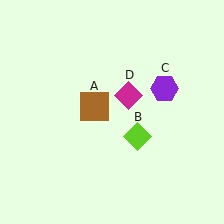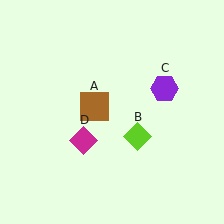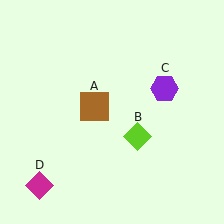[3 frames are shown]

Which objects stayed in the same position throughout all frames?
Brown square (object A) and lime diamond (object B) and purple hexagon (object C) remained stationary.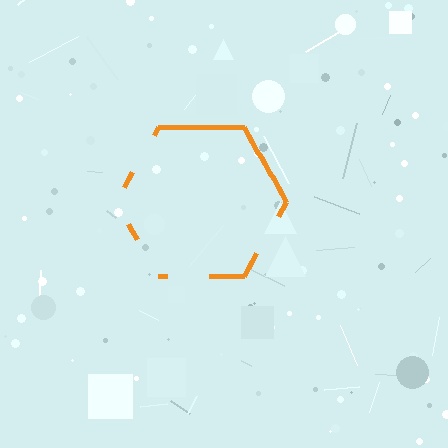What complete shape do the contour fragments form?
The contour fragments form a hexagon.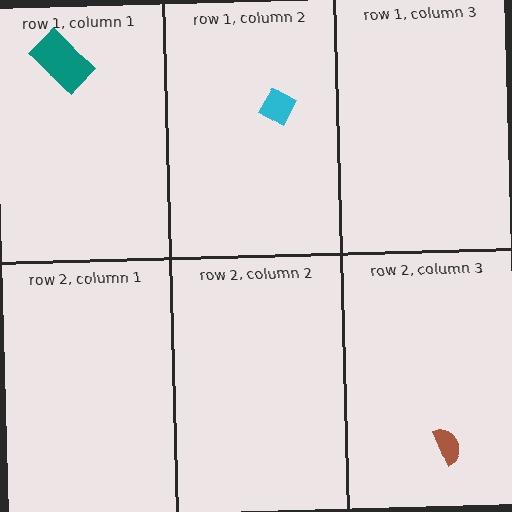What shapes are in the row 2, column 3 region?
The brown semicircle.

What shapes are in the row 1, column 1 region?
The teal rectangle.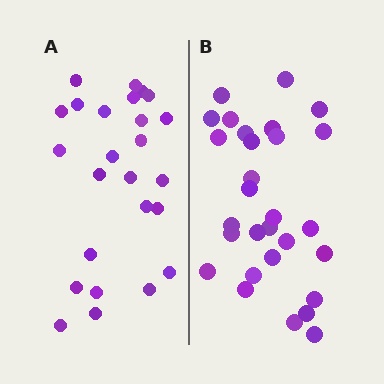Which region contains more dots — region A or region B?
Region B (the right region) has more dots.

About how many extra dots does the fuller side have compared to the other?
Region B has about 4 more dots than region A.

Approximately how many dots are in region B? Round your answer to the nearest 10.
About 30 dots. (The exact count is 29, which rounds to 30.)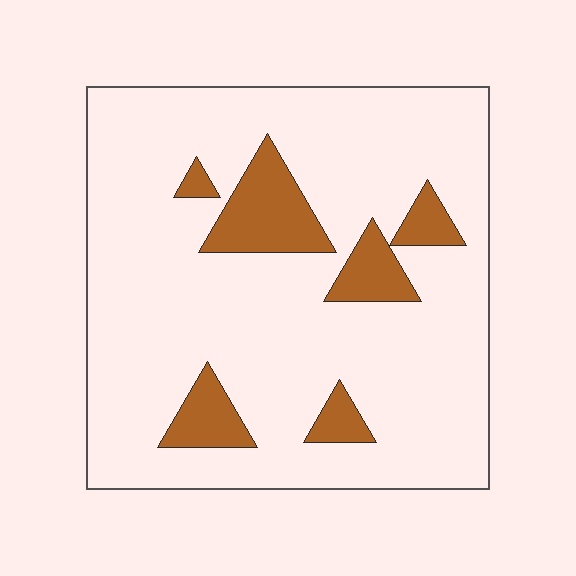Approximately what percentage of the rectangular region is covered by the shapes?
Approximately 15%.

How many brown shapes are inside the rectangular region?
6.